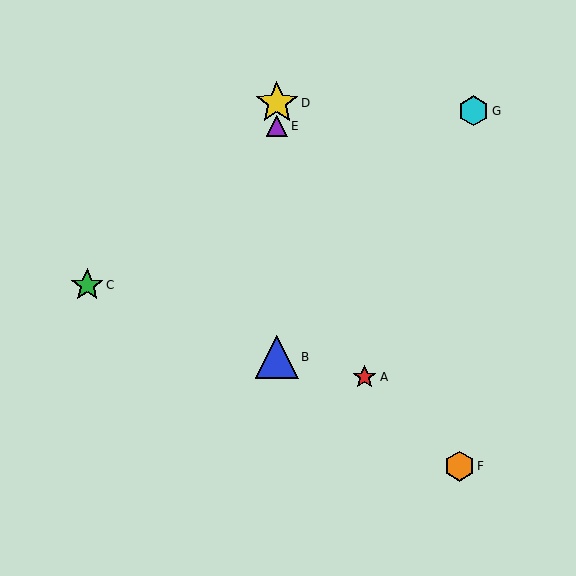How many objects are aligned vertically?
3 objects (B, D, E) are aligned vertically.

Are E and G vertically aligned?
No, E is at x≈277 and G is at x≈474.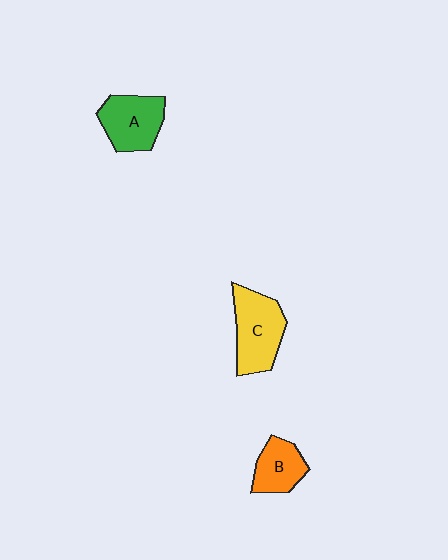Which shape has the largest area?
Shape C (yellow).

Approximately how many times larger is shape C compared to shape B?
Approximately 1.5 times.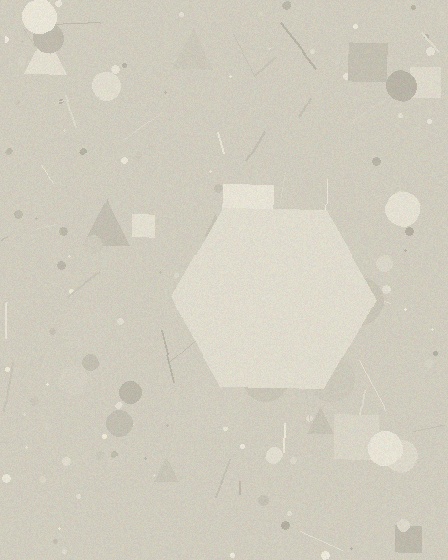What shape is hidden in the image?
A hexagon is hidden in the image.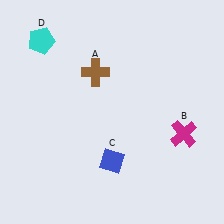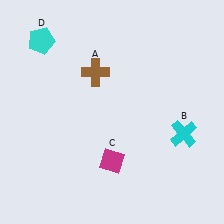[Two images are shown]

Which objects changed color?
B changed from magenta to cyan. C changed from blue to magenta.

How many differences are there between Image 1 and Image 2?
There are 2 differences between the two images.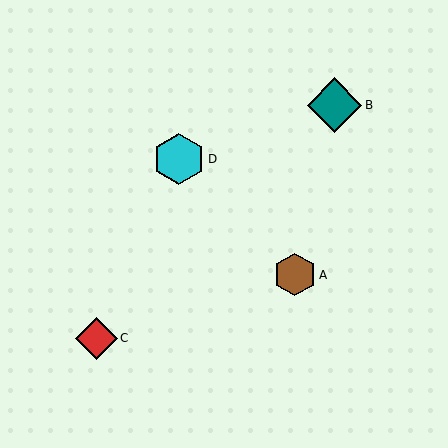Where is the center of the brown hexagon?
The center of the brown hexagon is at (295, 275).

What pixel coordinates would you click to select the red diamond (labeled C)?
Click at (96, 338) to select the red diamond C.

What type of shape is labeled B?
Shape B is a teal diamond.